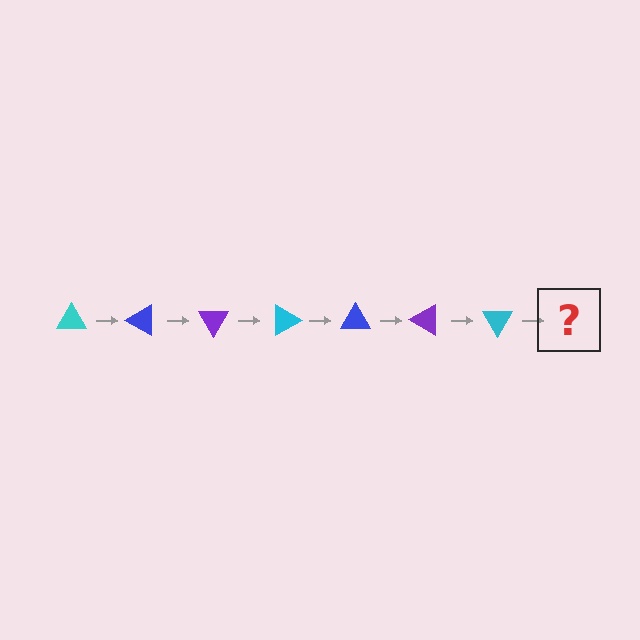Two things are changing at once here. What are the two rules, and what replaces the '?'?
The two rules are that it rotates 30 degrees each step and the color cycles through cyan, blue, and purple. The '?' should be a blue triangle, rotated 210 degrees from the start.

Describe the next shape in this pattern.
It should be a blue triangle, rotated 210 degrees from the start.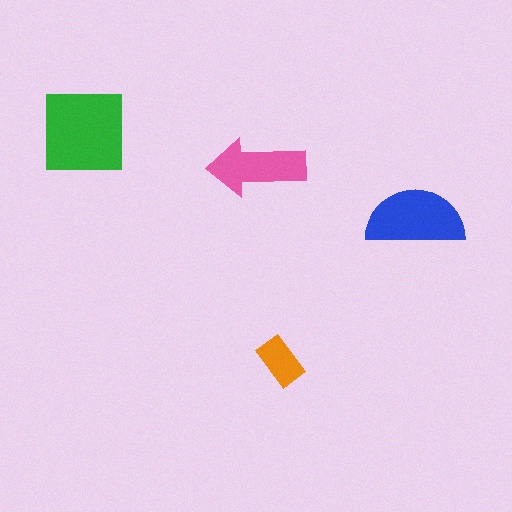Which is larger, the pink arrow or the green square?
The green square.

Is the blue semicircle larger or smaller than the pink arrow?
Larger.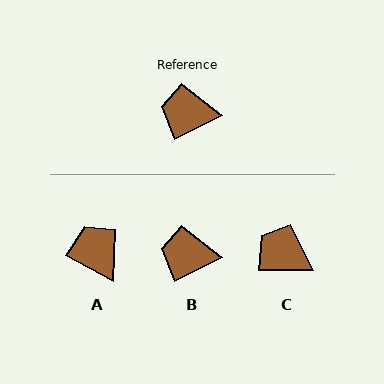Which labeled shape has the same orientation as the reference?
B.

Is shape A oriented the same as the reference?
No, it is off by about 55 degrees.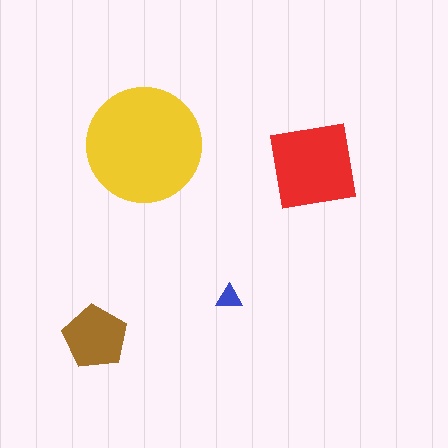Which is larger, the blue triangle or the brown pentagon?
The brown pentagon.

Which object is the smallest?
The blue triangle.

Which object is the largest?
The yellow circle.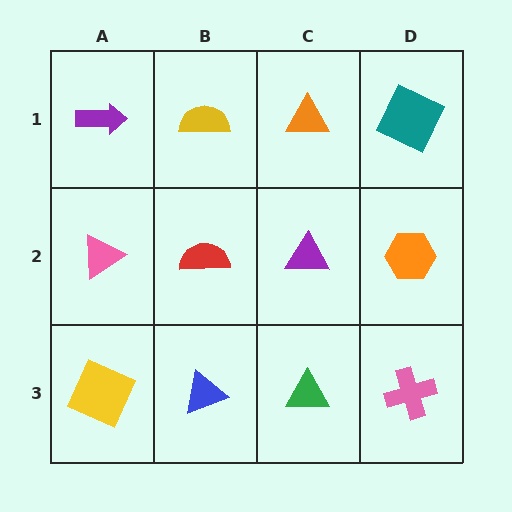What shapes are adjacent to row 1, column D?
An orange hexagon (row 2, column D), an orange triangle (row 1, column C).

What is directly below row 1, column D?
An orange hexagon.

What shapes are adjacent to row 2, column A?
A purple arrow (row 1, column A), a yellow square (row 3, column A), a red semicircle (row 2, column B).